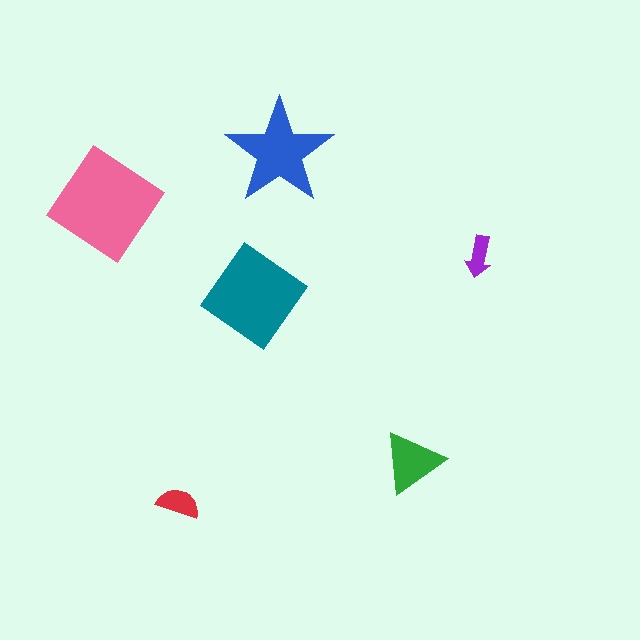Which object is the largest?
The pink diamond.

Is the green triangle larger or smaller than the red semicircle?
Larger.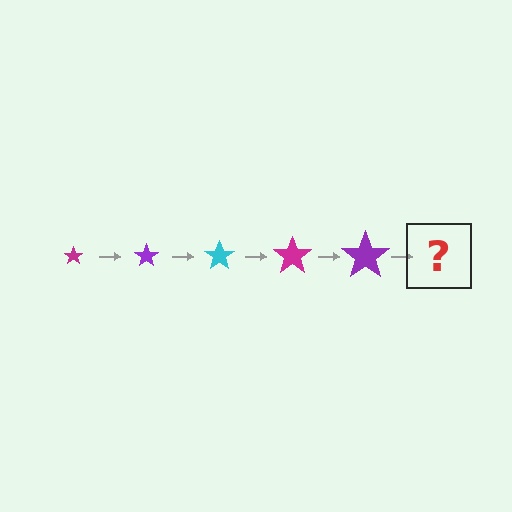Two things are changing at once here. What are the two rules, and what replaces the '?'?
The two rules are that the star grows larger each step and the color cycles through magenta, purple, and cyan. The '?' should be a cyan star, larger than the previous one.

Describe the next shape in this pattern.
It should be a cyan star, larger than the previous one.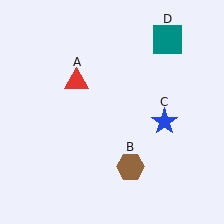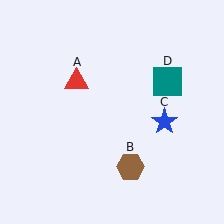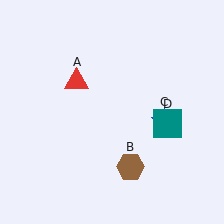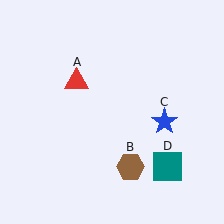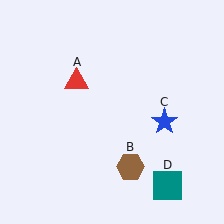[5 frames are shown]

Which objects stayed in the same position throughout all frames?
Red triangle (object A) and brown hexagon (object B) and blue star (object C) remained stationary.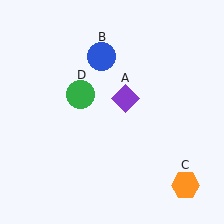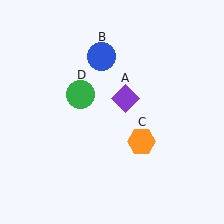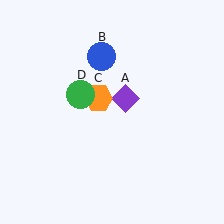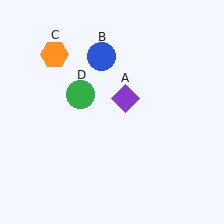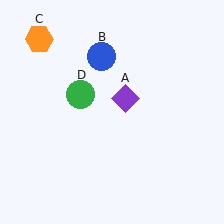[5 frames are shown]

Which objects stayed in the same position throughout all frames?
Purple diamond (object A) and blue circle (object B) and green circle (object D) remained stationary.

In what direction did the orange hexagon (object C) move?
The orange hexagon (object C) moved up and to the left.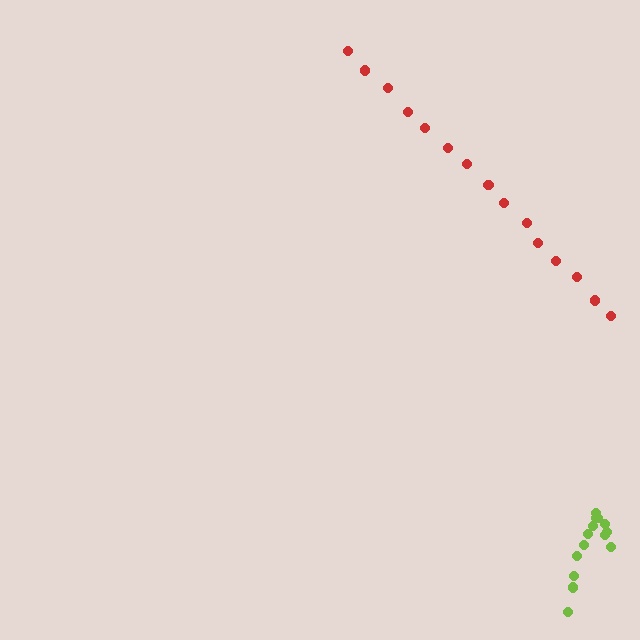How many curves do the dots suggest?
There are 2 distinct paths.